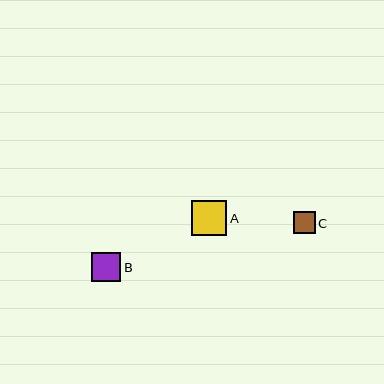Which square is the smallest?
Square C is the smallest with a size of approximately 22 pixels.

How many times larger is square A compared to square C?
Square A is approximately 1.6 times the size of square C.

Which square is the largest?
Square A is the largest with a size of approximately 36 pixels.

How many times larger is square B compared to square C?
Square B is approximately 1.3 times the size of square C.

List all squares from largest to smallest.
From largest to smallest: A, B, C.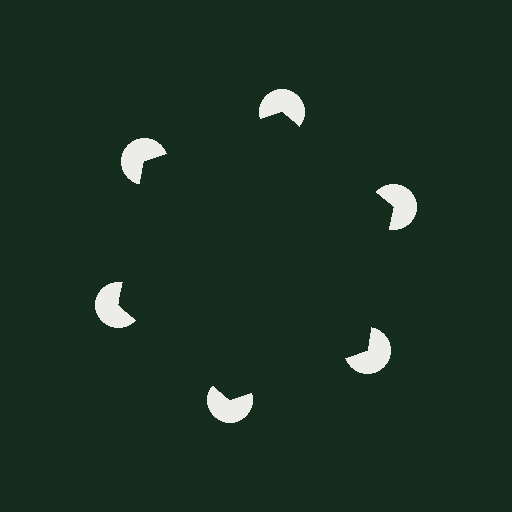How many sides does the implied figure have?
6 sides.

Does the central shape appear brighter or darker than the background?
It typically appears slightly darker than the background, even though no actual brightness change is drawn.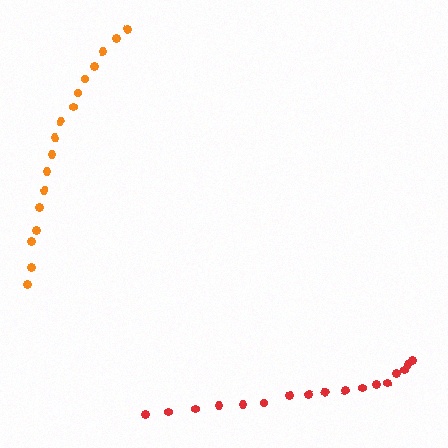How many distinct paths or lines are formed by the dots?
There are 2 distinct paths.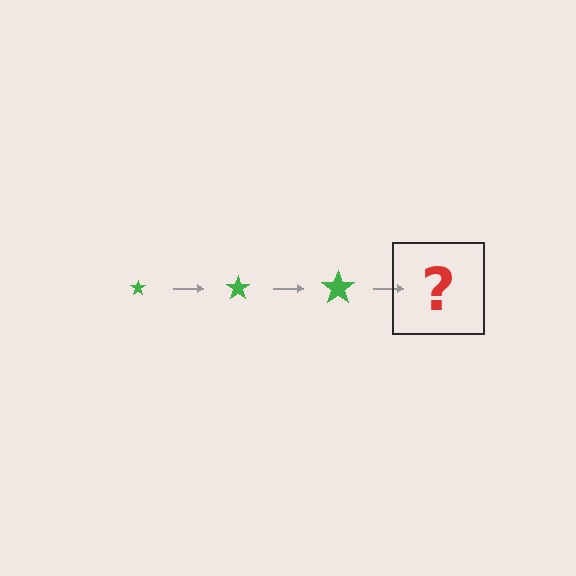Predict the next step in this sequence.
The next step is a green star, larger than the previous one.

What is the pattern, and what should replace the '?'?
The pattern is that the star gets progressively larger each step. The '?' should be a green star, larger than the previous one.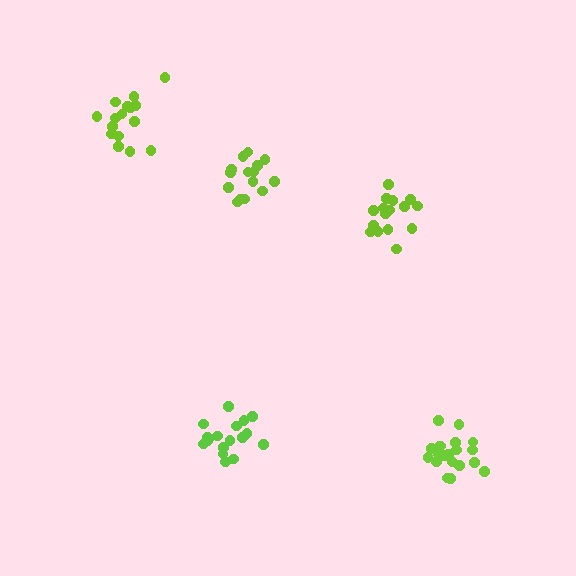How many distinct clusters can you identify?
There are 5 distinct clusters.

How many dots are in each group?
Group 1: 15 dots, Group 2: 16 dots, Group 3: 16 dots, Group 4: 18 dots, Group 5: 20 dots (85 total).